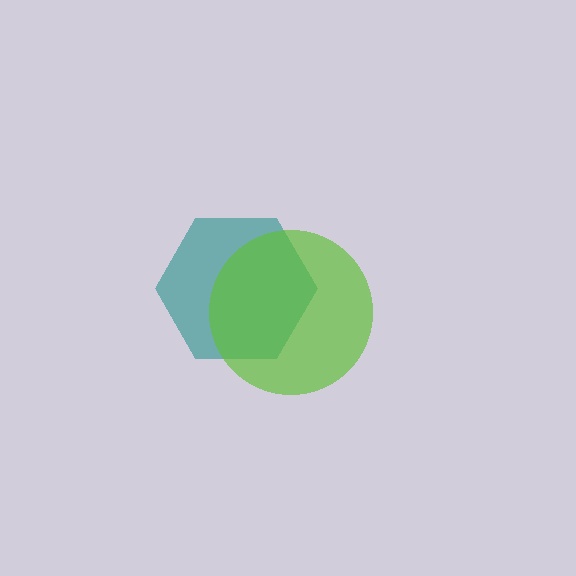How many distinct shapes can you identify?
There are 2 distinct shapes: a teal hexagon, a lime circle.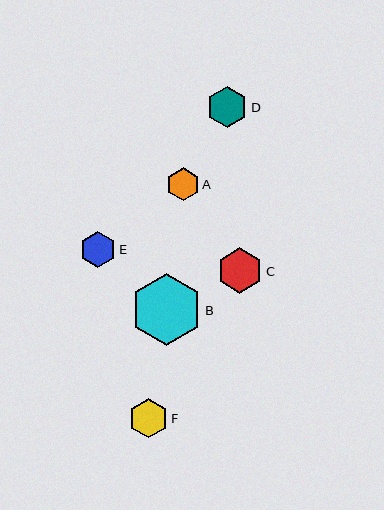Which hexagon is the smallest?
Hexagon A is the smallest with a size of approximately 33 pixels.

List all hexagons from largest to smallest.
From largest to smallest: B, C, D, F, E, A.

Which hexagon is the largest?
Hexagon B is the largest with a size of approximately 72 pixels.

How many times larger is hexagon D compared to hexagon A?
Hexagon D is approximately 1.3 times the size of hexagon A.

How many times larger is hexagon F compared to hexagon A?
Hexagon F is approximately 1.2 times the size of hexagon A.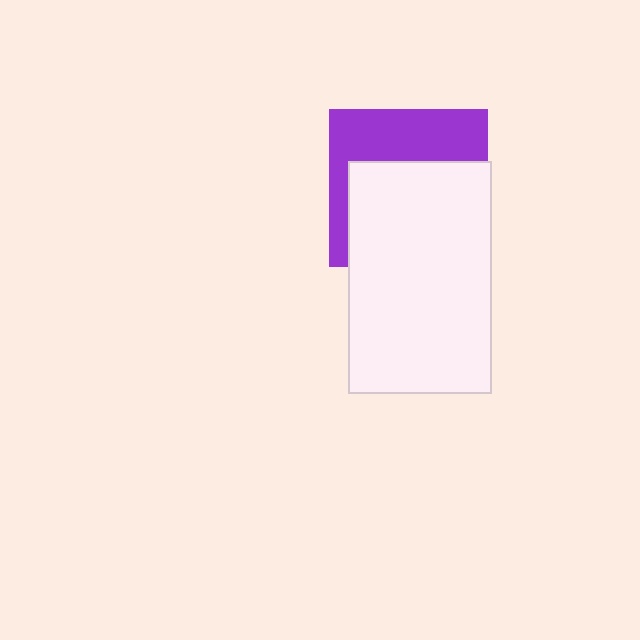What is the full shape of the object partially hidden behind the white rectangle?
The partially hidden object is a purple square.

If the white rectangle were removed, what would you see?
You would see the complete purple square.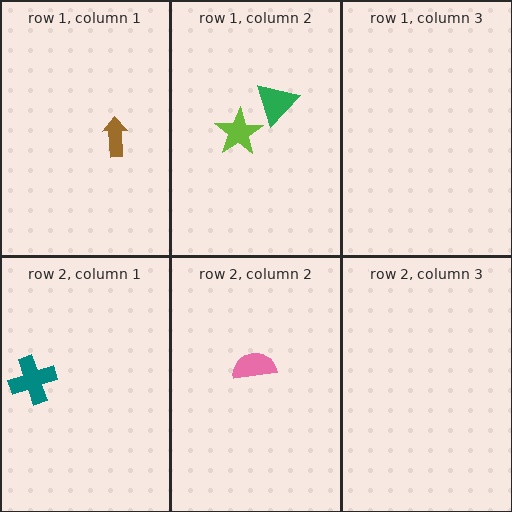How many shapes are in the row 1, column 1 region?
1.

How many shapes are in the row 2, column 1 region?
1.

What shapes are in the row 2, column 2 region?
The pink semicircle.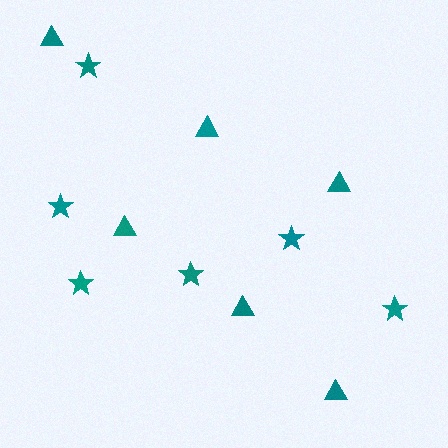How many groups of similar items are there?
There are 2 groups: one group of triangles (6) and one group of stars (6).